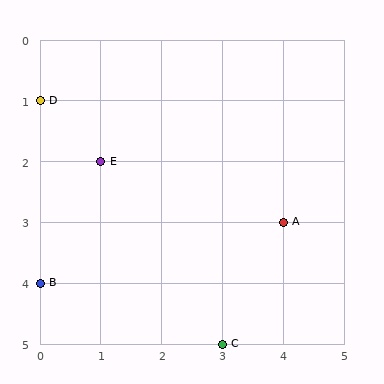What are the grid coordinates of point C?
Point C is at grid coordinates (3, 5).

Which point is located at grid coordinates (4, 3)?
Point A is at (4, 3).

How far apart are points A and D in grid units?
Points A and D are 4 columns and 2 rows apart (about 4.5 grid units diagonally).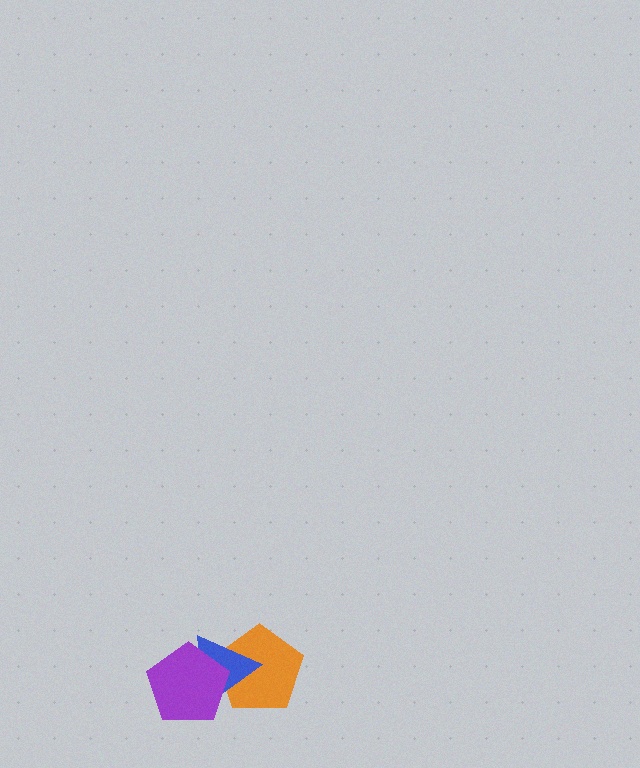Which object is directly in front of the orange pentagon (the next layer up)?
The blue triangle is directly in front of the orange pentagon.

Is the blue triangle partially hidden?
Yes, it is partially covered by another shape.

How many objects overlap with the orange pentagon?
2 objects overlap with the orange pentagon.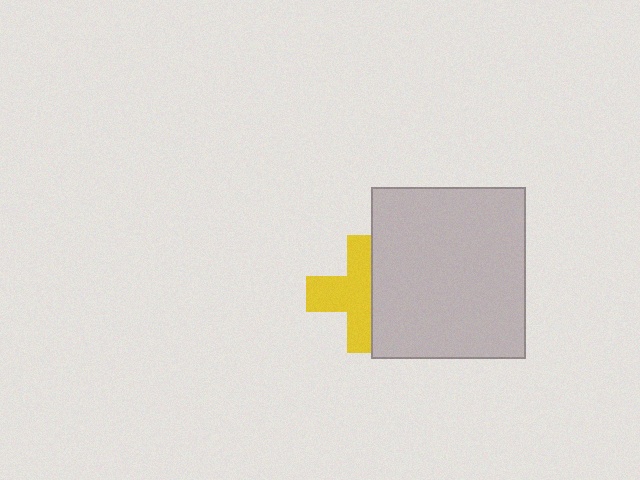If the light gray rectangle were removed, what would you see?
You would see the complete yellow cross.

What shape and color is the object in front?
The object in front is a light gray rectangle.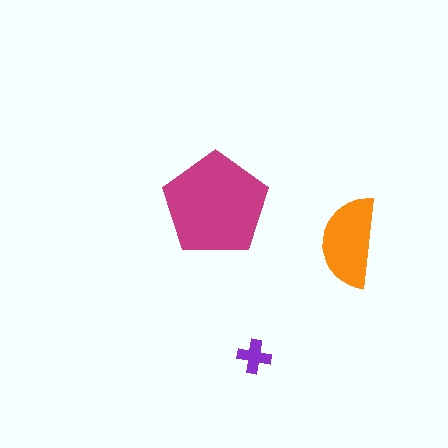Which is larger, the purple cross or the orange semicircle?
The orange semicircle.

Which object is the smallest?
The purple cross.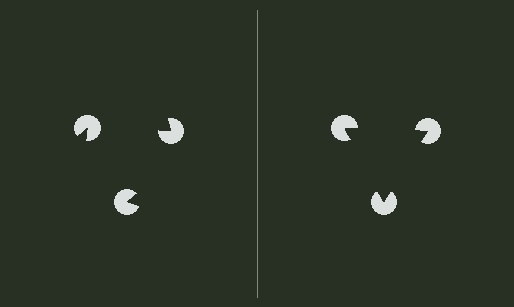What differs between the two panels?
The pac-man discs are positioned identically on both sides; only the wedge orientations differ. On the right they align to a triangle; on the left they are misaligned.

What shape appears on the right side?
An illusory triangle.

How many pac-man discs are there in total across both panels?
6 — 3 on each side.